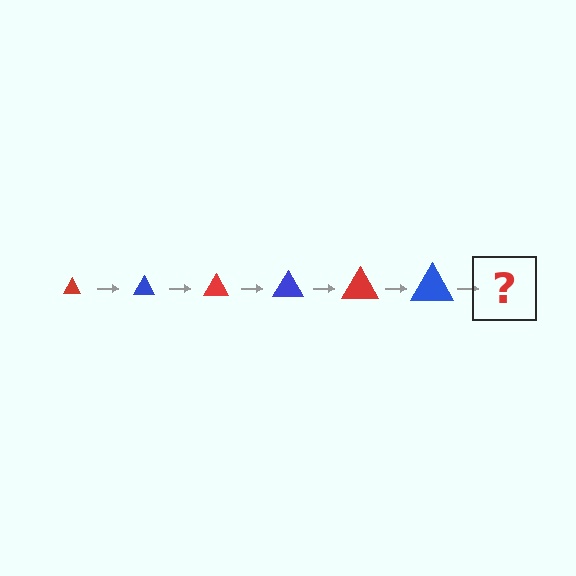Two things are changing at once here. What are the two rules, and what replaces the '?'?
The two rules are that the triangle grows larger each step and the color cycles through red and blue. The '?' should be a red triangle, larger than the previous one.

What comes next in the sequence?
The next element should be a red triangle, larger than the previous one.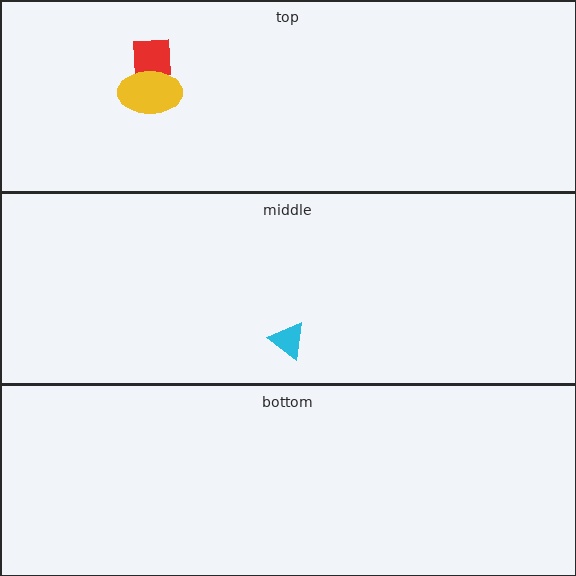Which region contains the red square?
The top region.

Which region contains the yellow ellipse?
The top region.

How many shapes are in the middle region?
1.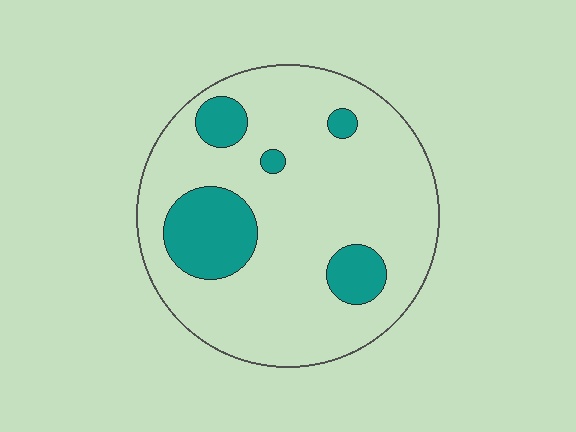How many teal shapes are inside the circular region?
5.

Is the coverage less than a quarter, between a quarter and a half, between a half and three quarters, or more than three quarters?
Less than a quarter.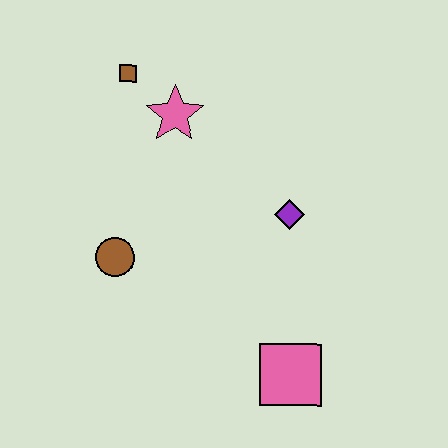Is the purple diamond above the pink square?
Yes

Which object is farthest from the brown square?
The pink square is farthest from the brown square.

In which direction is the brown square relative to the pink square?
The brown square is above the pink square.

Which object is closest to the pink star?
The brown square is closest to the pink star.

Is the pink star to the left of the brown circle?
No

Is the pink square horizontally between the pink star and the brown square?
No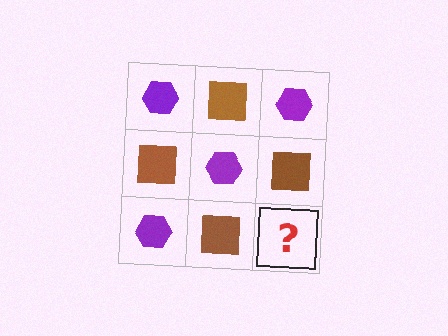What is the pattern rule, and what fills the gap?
The rule is that it alternates purple hexagon and brown square in a checkerboard pattern. The gap should be filled with a purple hexagon.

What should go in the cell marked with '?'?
The missing cell should contain a purple hexagon.